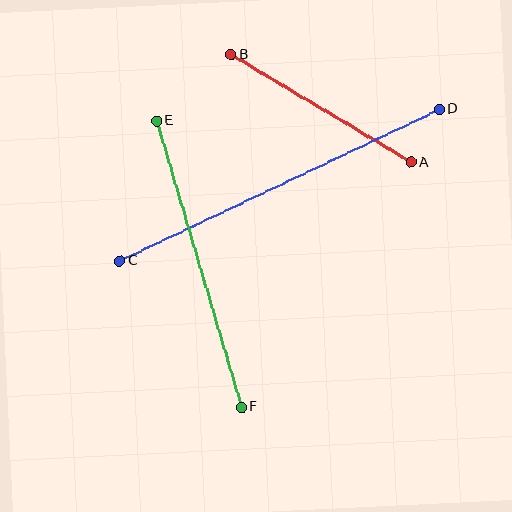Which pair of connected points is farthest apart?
Points C and D are farthest apart.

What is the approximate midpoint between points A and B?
The midpoint is at approximately (321, 108) pixels.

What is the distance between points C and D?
The distance is approximately 354 pixels.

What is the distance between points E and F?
The distance is approximately 299 pixels.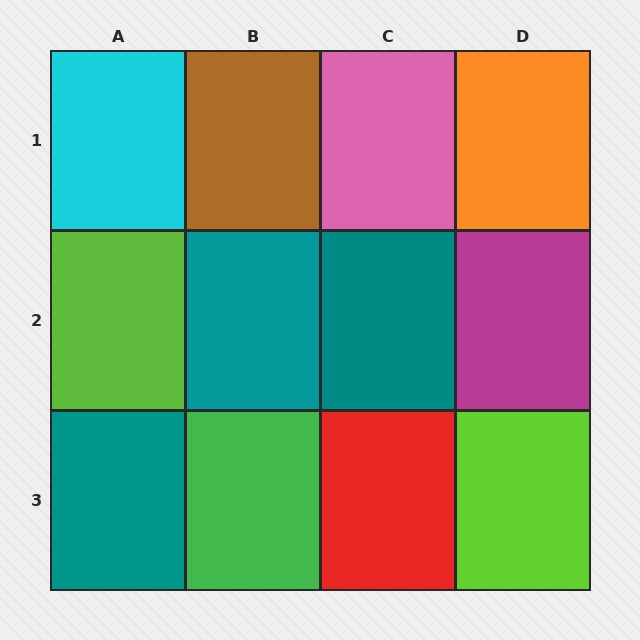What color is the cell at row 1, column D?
Orange.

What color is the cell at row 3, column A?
Teal.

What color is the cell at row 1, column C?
Pink.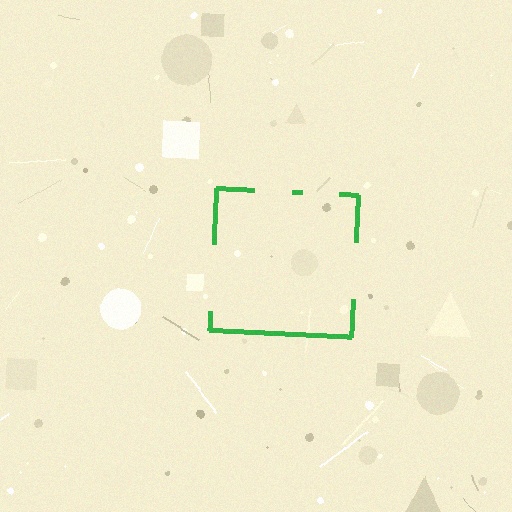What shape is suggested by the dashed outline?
The dashed outline suggests a square.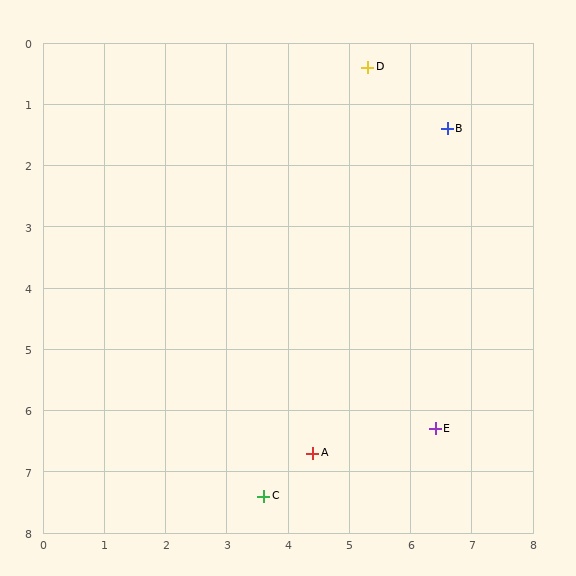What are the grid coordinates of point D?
Point D is at approximately (5.3, 0.4).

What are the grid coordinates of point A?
Point A is at approximately (4.4, 6.7).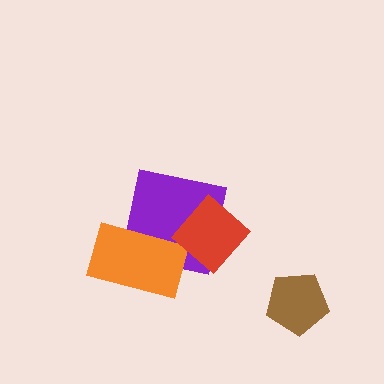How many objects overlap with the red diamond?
1 object overlaps with the red diamond.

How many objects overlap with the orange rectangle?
1 object overlaps with the orange rectangle.